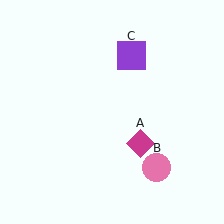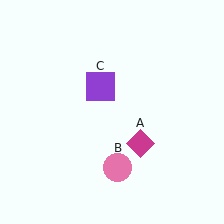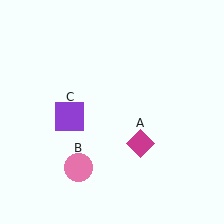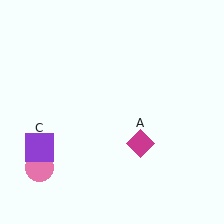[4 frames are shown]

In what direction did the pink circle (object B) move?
The pink circle (object B) moved left.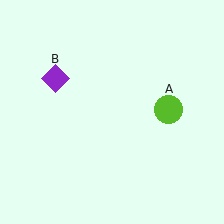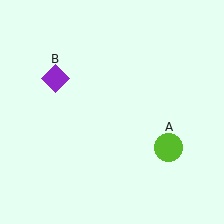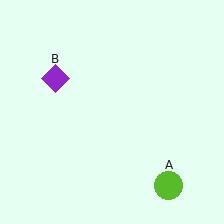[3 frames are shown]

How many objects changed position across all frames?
1 object changed position: lime circle (object A).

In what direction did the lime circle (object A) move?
The lime circle (object A) moved down.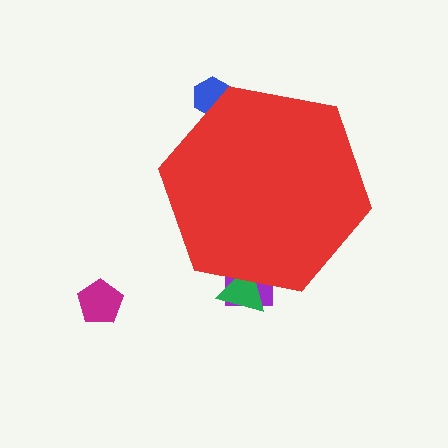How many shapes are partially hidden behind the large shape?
3 shapes are partially hidden.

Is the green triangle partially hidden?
Yes, the green triangle is partially hidden behind the red hexagon.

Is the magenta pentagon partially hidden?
No, the magenta pentagon is fully visible.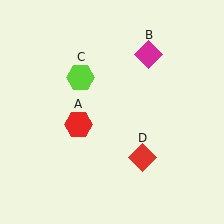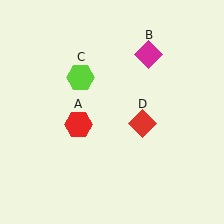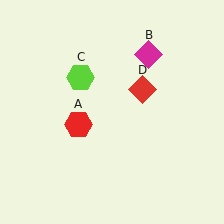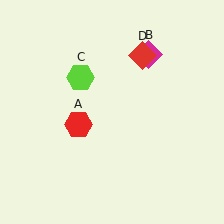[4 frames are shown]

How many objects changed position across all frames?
1 object changed position: red diamond (object D).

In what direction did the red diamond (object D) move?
The red diamond (object D) moved up.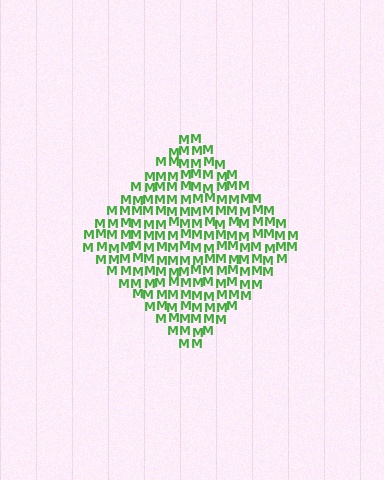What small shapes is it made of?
It is made of small letter M's.